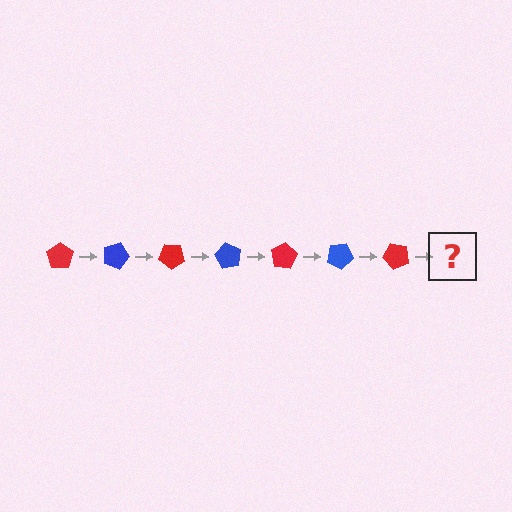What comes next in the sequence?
The next element should be a blue pentagon, rotated 140 degrees from the start.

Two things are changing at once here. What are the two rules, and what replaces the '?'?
The two rules are that it rotates 20 degrees each step and the color cycles through red and blue. The '?' should be a blue pentagon, rotated 140 degrees from the start.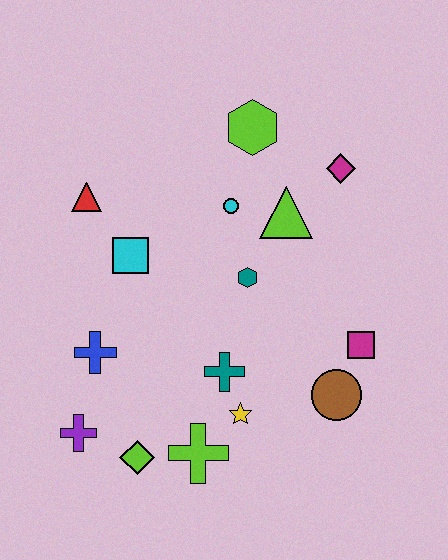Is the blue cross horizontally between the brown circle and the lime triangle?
No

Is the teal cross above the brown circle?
Yes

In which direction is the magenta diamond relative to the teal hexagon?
The magenta diamond is above the teal hexagon.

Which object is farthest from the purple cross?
The magenta diamond is farthest from the purple cross.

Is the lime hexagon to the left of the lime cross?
No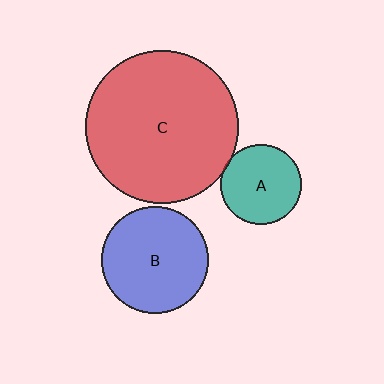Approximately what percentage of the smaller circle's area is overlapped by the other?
Approximately 5%.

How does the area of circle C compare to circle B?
Approximately 2.1 times.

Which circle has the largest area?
Circle C (red).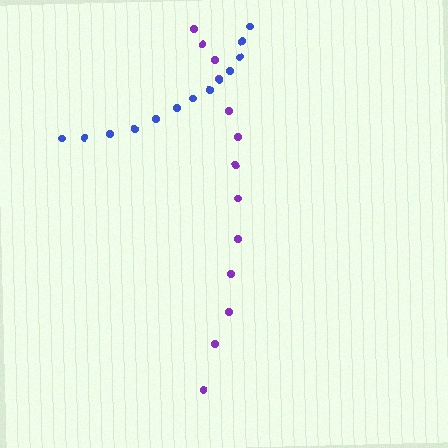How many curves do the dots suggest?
There are 2 distinct paths.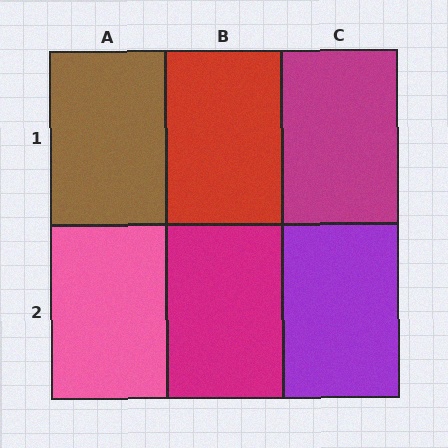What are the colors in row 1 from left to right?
Brown, red, magenta.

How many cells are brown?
1 cell is brown.